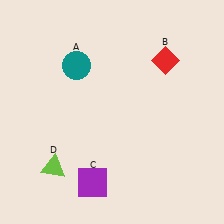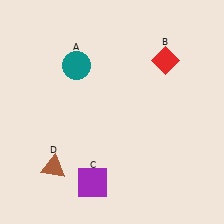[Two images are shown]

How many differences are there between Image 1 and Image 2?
There is 1 difference between the two images.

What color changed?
The triangle (D) changed from lime in Image 1 to brown in Image 2.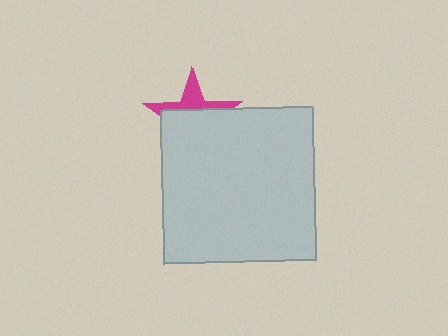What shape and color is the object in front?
The object in front is a light gray square.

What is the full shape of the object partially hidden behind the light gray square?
The partially hidden object is a magenta star.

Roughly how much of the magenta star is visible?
A small part of it is visible (roughly 32%).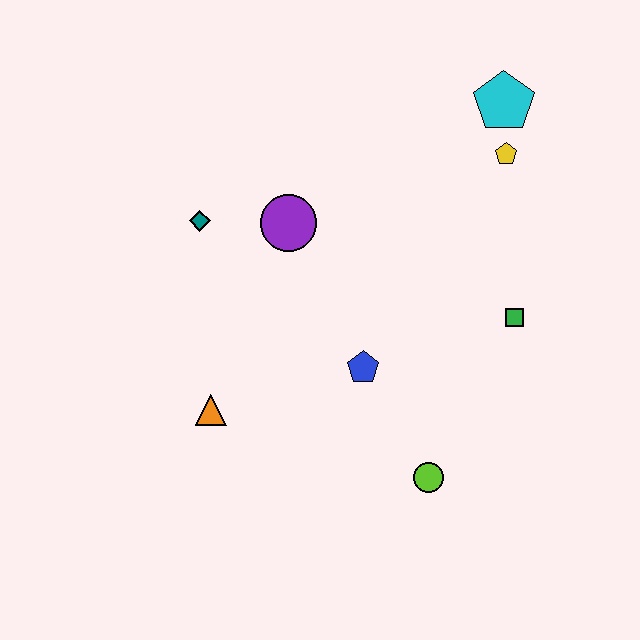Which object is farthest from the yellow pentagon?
The orange triangle is farthest from the yellow pentagon.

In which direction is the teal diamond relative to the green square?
The teal diamond is to the left of the green square.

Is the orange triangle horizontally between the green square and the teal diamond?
Yes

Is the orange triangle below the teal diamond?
Yes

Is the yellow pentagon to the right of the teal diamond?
Yes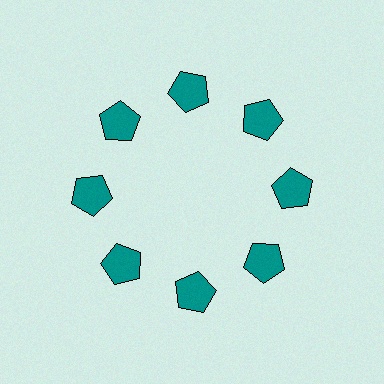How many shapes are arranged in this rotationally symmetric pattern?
There are 8 shapes, arranged in 8 groups of 1.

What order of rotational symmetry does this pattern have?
This pattern has 8-fold rotational symmetry.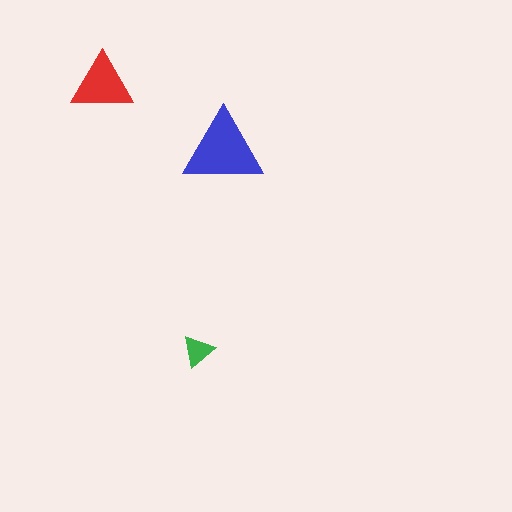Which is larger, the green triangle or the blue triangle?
The blue one.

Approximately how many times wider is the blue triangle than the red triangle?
About 1.5 times wider.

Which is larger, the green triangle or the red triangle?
The red one.